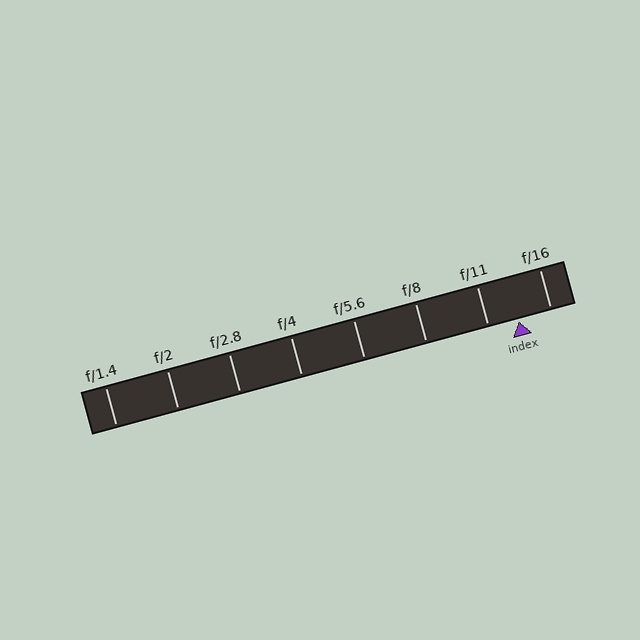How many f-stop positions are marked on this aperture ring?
There are 8 f-stop positions marked.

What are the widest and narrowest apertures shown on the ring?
The widest aperture shown is f/1.4 and the narrowest is f/16.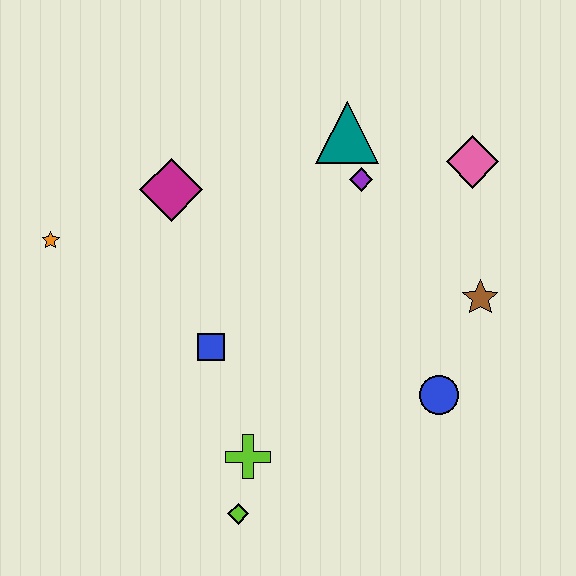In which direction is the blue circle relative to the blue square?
The blue circle is to the right of the blue square.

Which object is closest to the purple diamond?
The teal triangle is closest to the purple diamond.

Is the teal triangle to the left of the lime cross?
No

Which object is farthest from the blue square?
The pink diamond is farthest from the blue square.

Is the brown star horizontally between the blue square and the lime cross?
No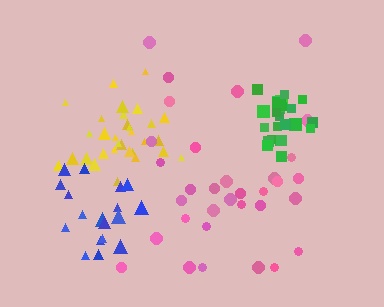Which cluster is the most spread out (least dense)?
Pink.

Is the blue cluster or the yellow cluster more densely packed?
Yellow.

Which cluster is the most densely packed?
Green.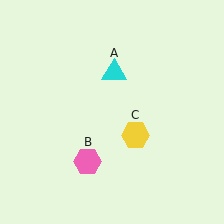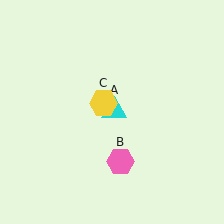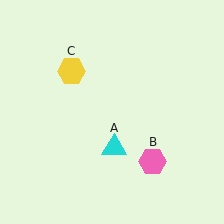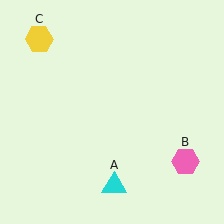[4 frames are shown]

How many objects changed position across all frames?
3 objects changed position: cyan triangle (object A), pink hexagon (object B), yellow hexagon (object C).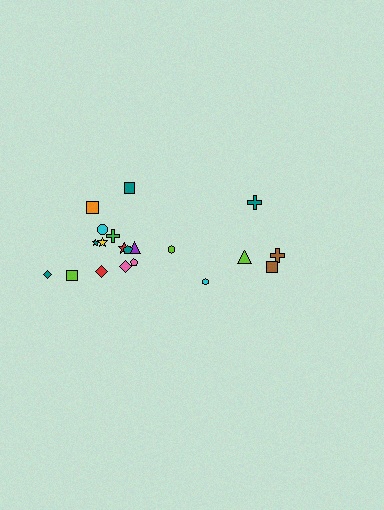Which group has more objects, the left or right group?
The left group.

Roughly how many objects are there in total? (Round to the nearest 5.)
Roughly 20 objects in total.